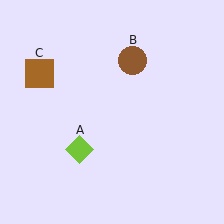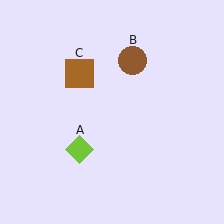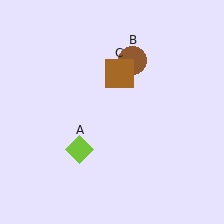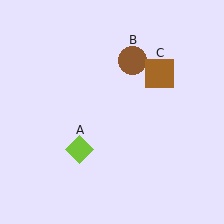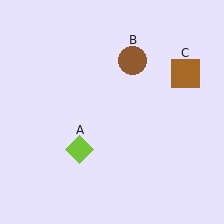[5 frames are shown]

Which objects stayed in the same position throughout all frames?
Lime diamond (object A) and brown circle (object B) remained stationary.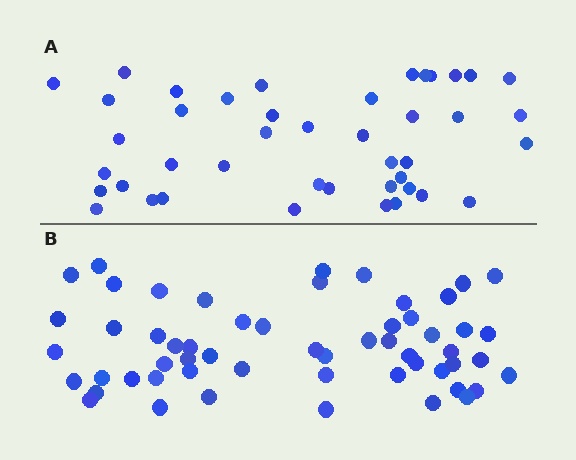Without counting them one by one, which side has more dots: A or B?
Region B (the bottom region) has more dots.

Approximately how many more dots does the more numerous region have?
Region B has approximately 15 more dots than region A.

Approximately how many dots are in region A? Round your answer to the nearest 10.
About 40 dots. (The exact count is 43, which rounds to 40.)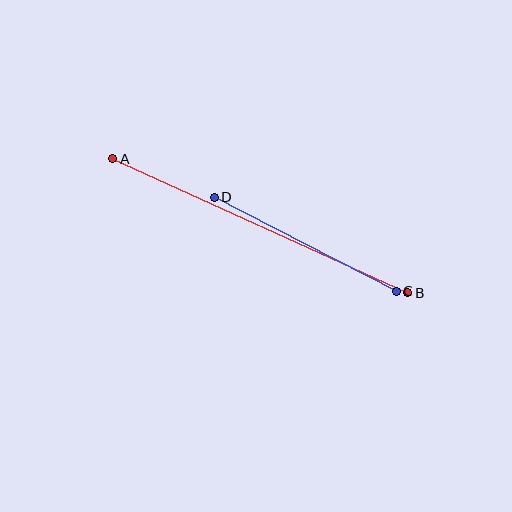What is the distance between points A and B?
The distance is approximately 324 pixels.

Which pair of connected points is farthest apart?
Points A and B are farthest apart.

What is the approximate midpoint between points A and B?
The midpoint is at approximately (260, 226) pixels.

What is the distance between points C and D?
The distance is approximately 205 pixels.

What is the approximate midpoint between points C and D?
The midpoint is at approximately (305, 244) pixels.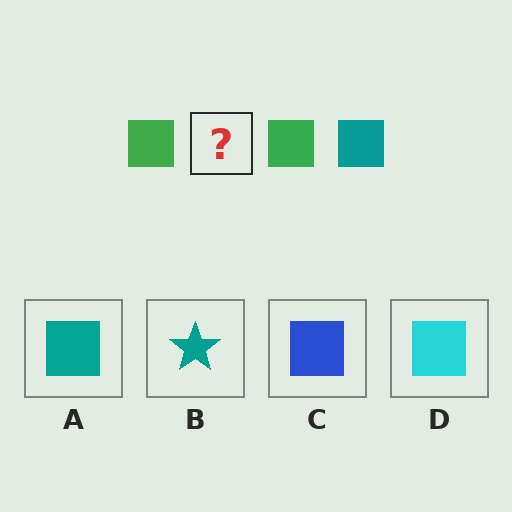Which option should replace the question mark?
Option A.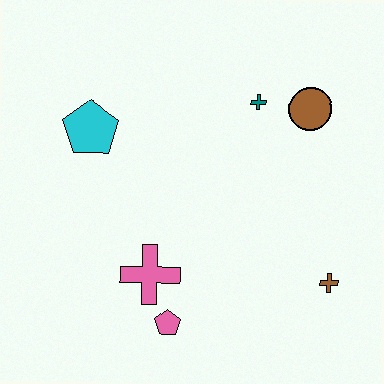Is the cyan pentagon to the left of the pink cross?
Yes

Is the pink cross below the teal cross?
Yes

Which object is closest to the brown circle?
The teal cross is closest to the brown circle.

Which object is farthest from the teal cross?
The pink pentagon is farthest from the teal cross.